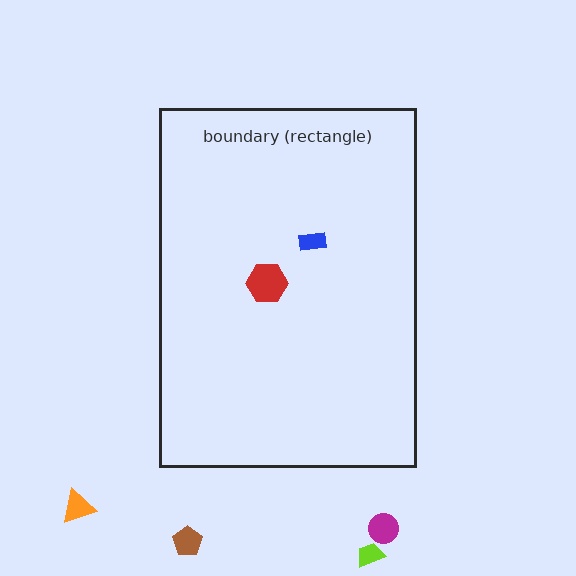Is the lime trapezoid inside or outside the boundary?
Outside.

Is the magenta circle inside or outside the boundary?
Outside.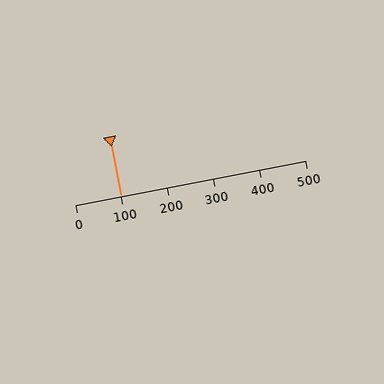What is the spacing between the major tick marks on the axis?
The major ticks are spaced 100 apart.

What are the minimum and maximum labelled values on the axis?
The axis runs from 0 to 500.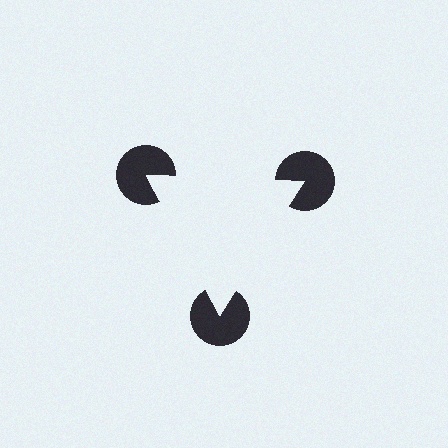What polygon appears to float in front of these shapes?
An illusory triangle — its edges are inferred from the aligned wedge cuts in the pac-man discs, not physically drawn.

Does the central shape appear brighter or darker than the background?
It typically appears slightly brighter than the background, even though no actual brightness change is drawn.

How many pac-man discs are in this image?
There are 3 — one at each vertex of the illusory triangle.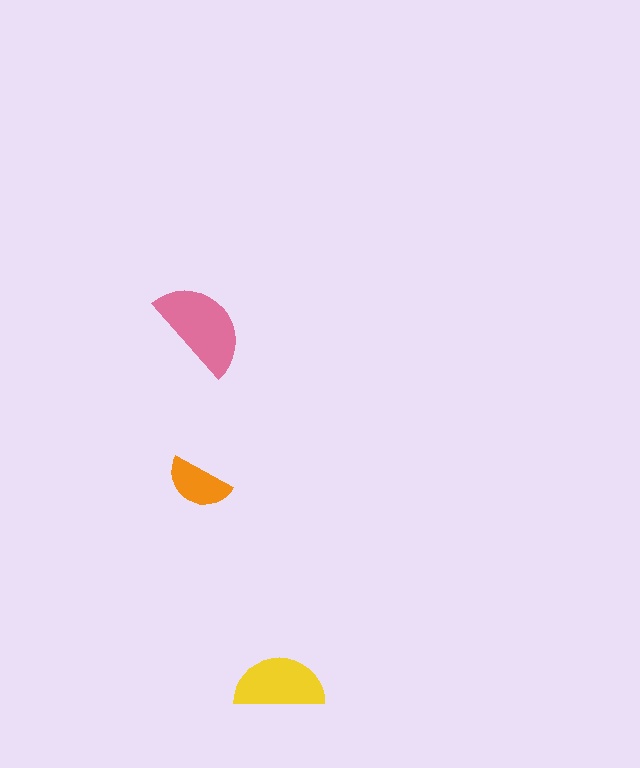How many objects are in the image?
There are 3 objects in the image.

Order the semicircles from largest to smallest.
the pink one, the yellow one, the orange one.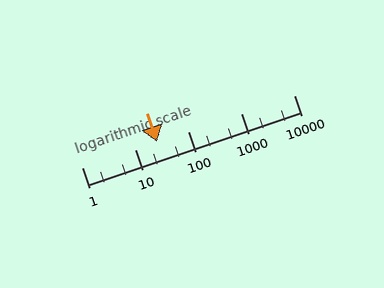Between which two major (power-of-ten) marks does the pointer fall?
The pointer is between 10 and 100.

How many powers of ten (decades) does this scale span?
The scale spans 4 decades, from 1 to 10000.